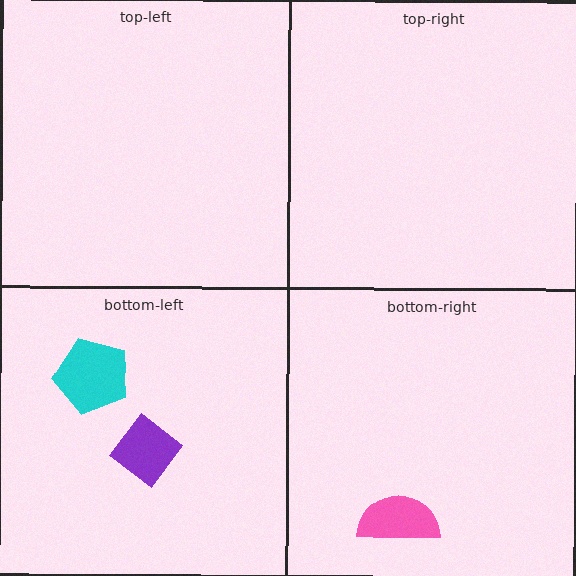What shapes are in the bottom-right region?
The pink semicircle.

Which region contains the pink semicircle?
The bottom-right region.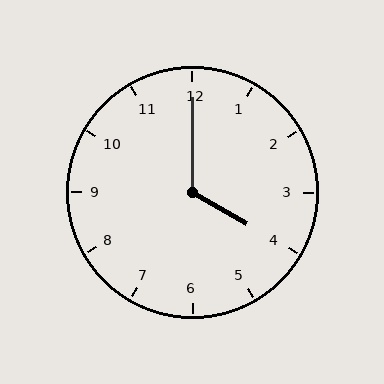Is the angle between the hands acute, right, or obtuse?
It is obtuse.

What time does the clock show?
4:00.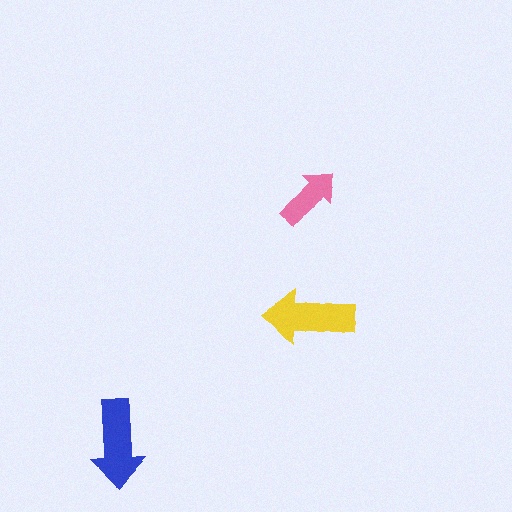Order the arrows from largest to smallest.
the yellow one, the blue one, the pink one.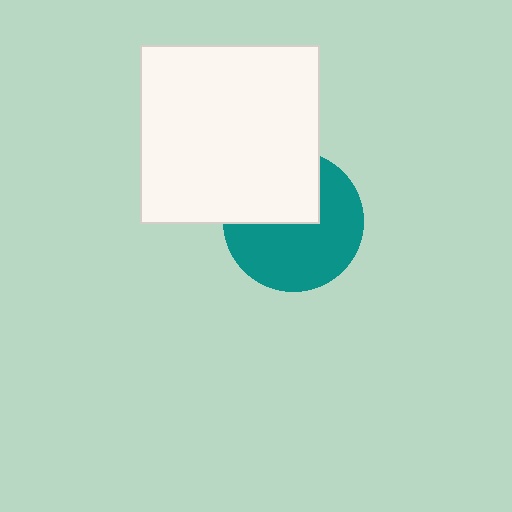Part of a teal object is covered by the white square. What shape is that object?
It is a circle.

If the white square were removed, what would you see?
You would see the complete teal circle.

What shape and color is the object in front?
The object in front is a white square.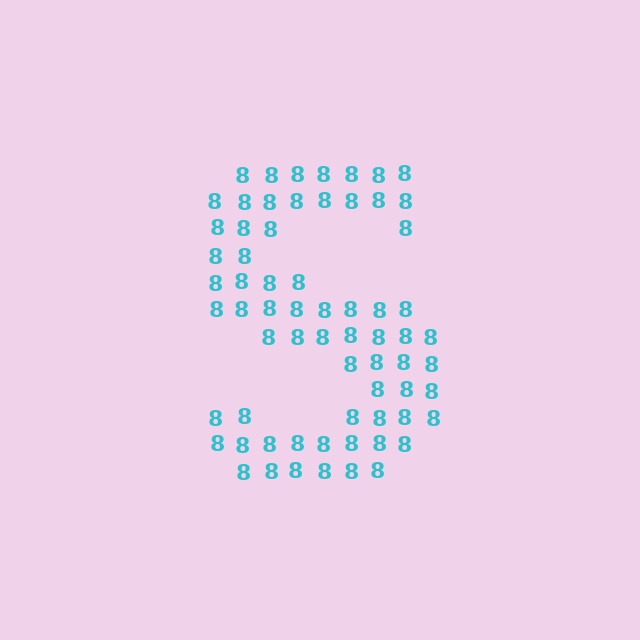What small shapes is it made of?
It is made of small digit 8's.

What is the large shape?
The large shape is the letter S.